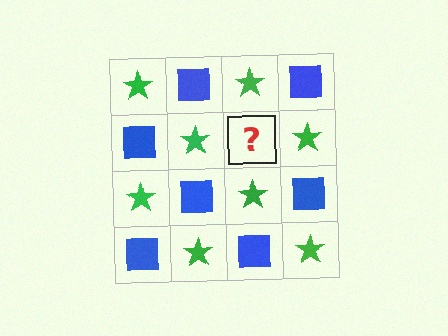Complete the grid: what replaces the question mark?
The question mark should be replaced with a blue square.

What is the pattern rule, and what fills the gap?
The rule is that it alternates green star and blue square in a checkerboard pattern. The gap should be filled with a blue square.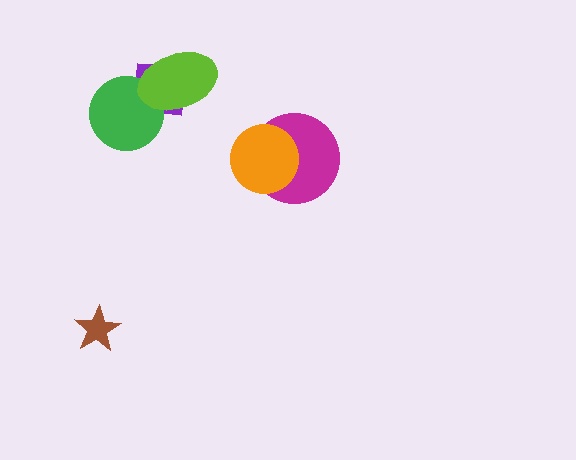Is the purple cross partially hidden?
Yes, it is partially covered by another shape.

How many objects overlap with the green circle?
2 objects overlap with the green circle.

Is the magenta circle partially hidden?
Yes, it is partially covered by another shape.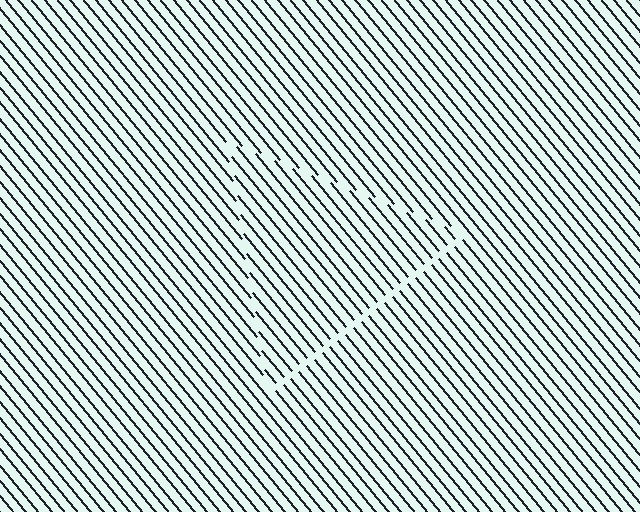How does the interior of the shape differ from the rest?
The interior of the shape contains the same grating, shifted by half a period — the contour is defined by the phase discontinuity where line-ends from the inner and outer gratings abut.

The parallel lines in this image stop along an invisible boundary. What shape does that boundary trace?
An illusory triangle. The interior of the shape contains the same grating, shifted by half a period — the contour is defined by the phase discontinuity where line-ends from the inner and outer gratings abut.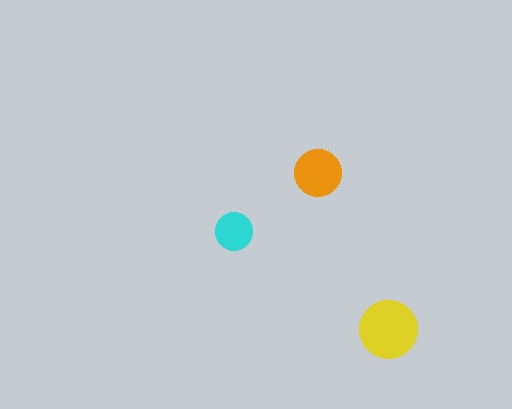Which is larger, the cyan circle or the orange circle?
The orange one.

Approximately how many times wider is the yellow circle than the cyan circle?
About 1.5 times wider.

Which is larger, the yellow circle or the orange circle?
The yellow one.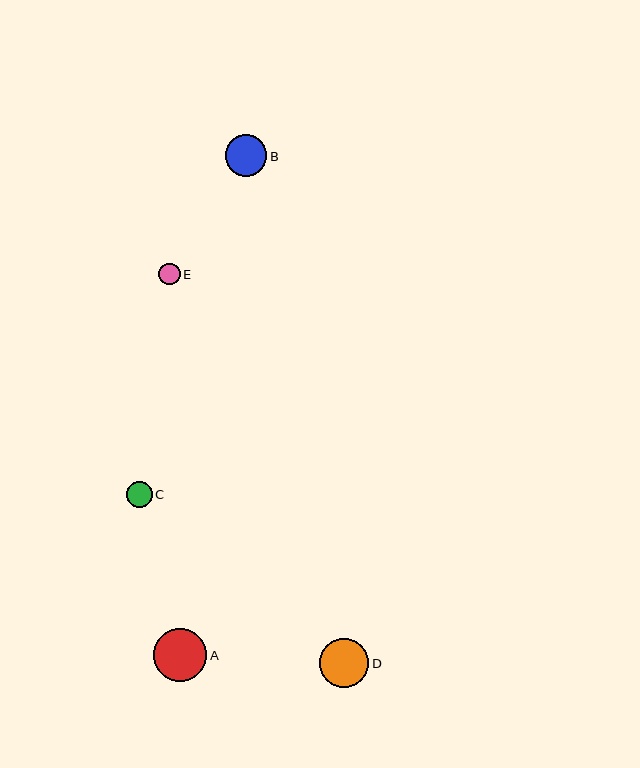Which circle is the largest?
Circle A is the largest with a size of approximately 53 pixels.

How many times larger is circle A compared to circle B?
Circle A is approximately 1.3 times the size of circle B.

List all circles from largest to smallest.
From largest to smallest: A, D, B, C, E.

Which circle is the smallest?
Circle E is the smallest with a size of approximately 22 pixels.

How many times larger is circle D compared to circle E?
Circle D is approximately 2.3 times the size of circle E.